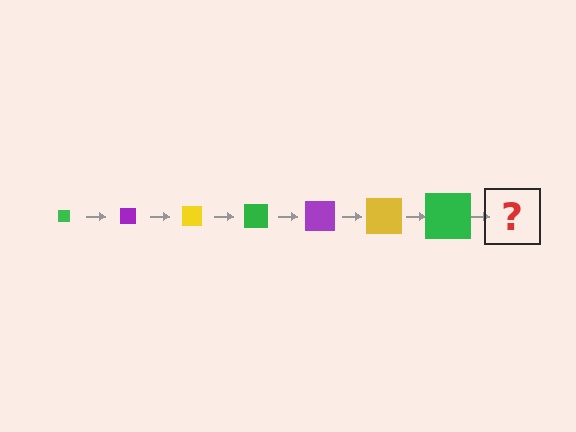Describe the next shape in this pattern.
It should be a purple square, larger than the previous one.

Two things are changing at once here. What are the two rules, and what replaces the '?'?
The two rules are that the square grows larger each step and the color cycles through green, purple, and yellow. The '?' should be a purple square, larger than the previous one.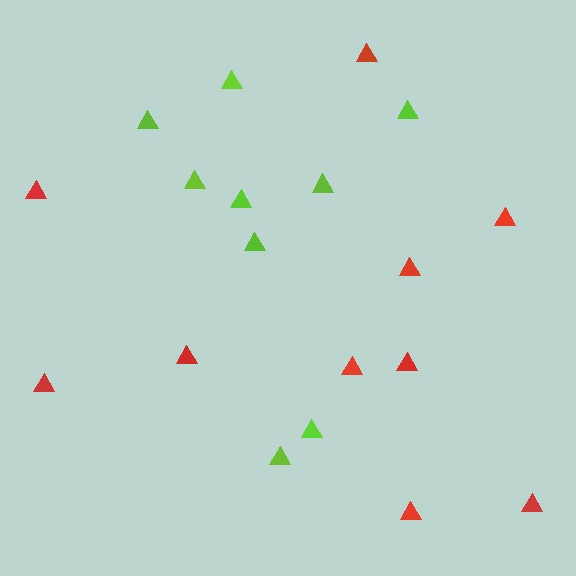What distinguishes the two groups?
There are 2 groups: one group of red triangles (10) and one group of lime triangles (9).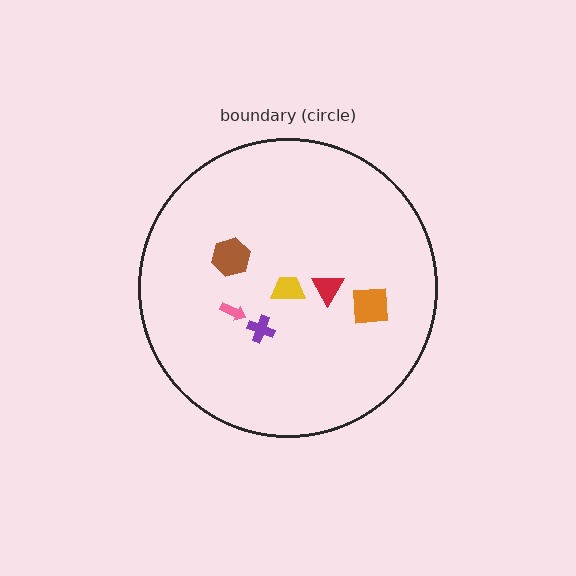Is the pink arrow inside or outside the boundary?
Inside.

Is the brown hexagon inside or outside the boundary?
Inside.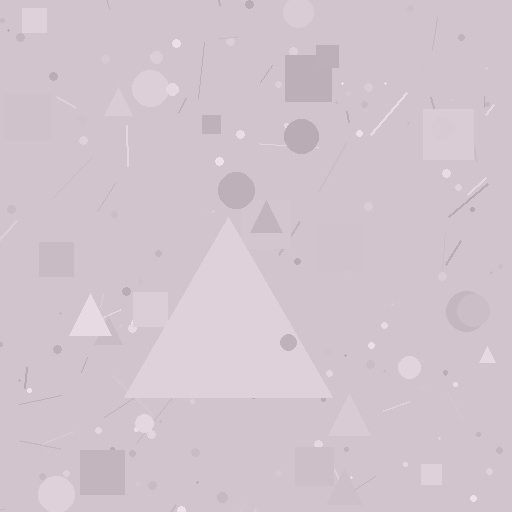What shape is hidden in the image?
A triangle is hidden in the image.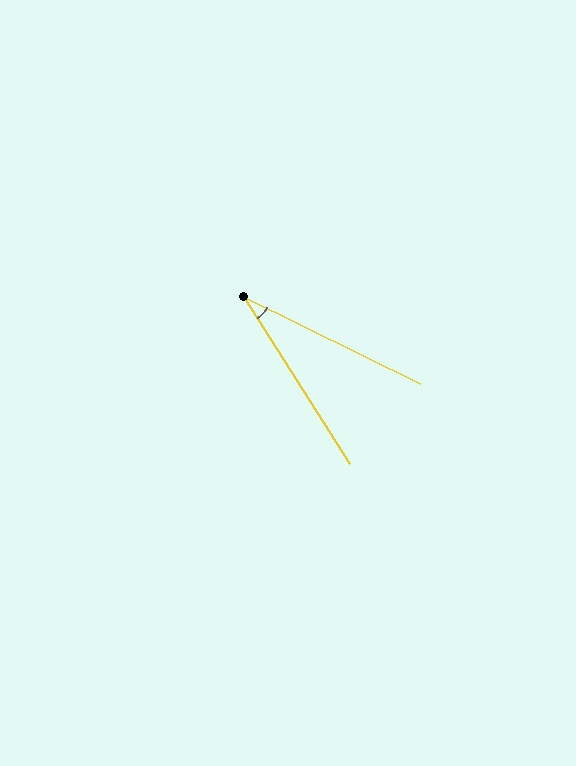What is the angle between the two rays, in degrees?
Approximately 32 degrees.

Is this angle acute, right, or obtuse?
It is acute.